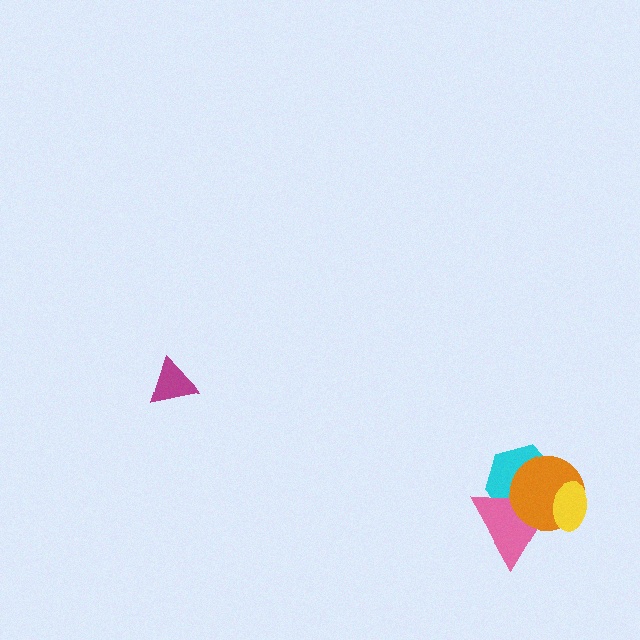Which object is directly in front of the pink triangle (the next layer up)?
The orange circle is directly in front of the pink triangle.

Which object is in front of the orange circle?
The yellow ellipse is in front of the orange circle.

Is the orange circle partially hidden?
Yes, it is partially covered by another shape.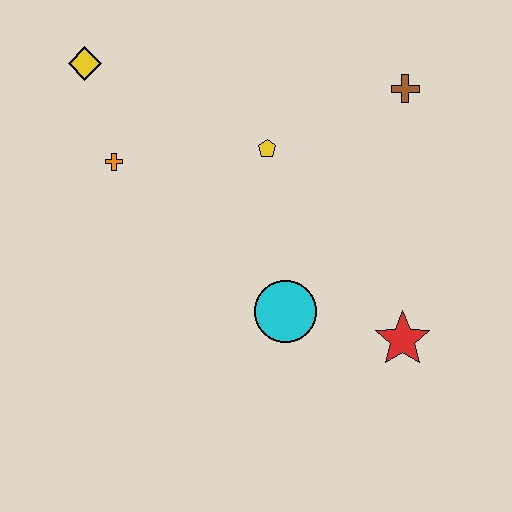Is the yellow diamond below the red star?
No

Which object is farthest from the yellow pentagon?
The red star is farthest from the yellow pentagon.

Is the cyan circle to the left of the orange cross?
No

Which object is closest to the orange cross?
The yellow diamond is closest to the orange cross.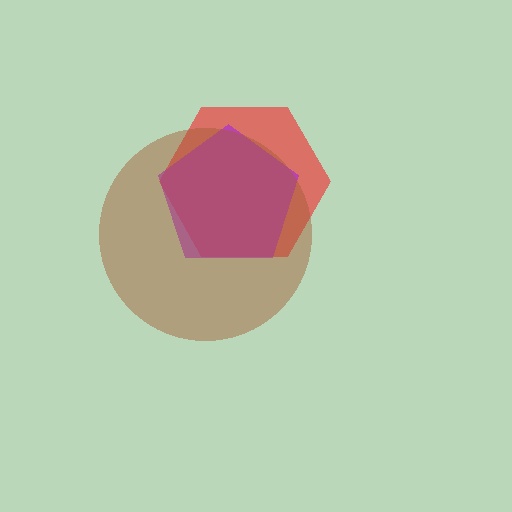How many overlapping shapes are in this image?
There are 3 overlapping shapes in the image.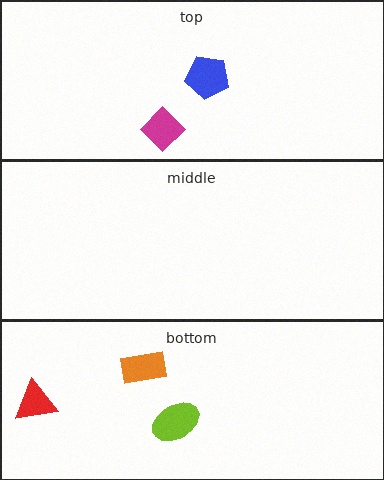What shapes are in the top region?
The magenta diamond, the blue pentagon.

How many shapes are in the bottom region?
3.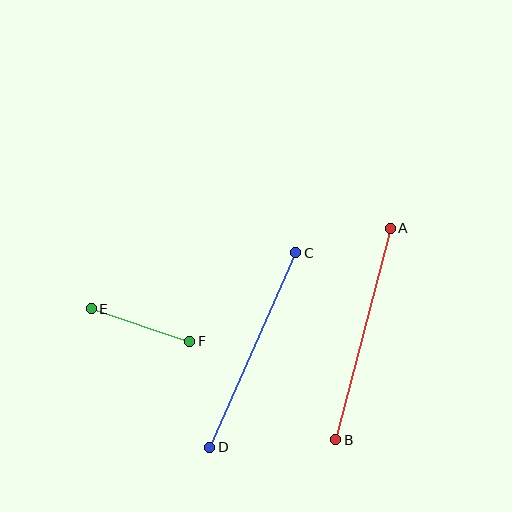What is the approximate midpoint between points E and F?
The midpoint is at approximately (140, 325) pixels.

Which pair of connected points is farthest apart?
Points A and B are farthest apart.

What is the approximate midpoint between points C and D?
The midpoint is at approximately (253, 350) pixels.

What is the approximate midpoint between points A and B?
The midpoint is at approximately (363, 334) pixels.